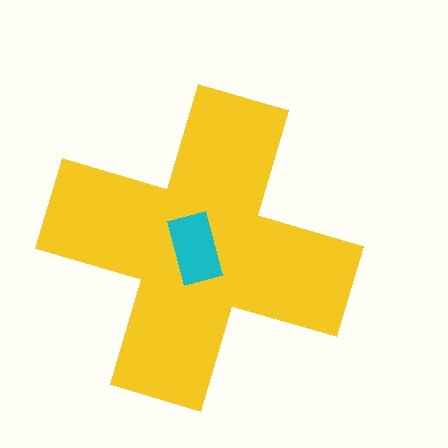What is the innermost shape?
The cyan rectangle.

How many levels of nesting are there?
2.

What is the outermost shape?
The yellow cross.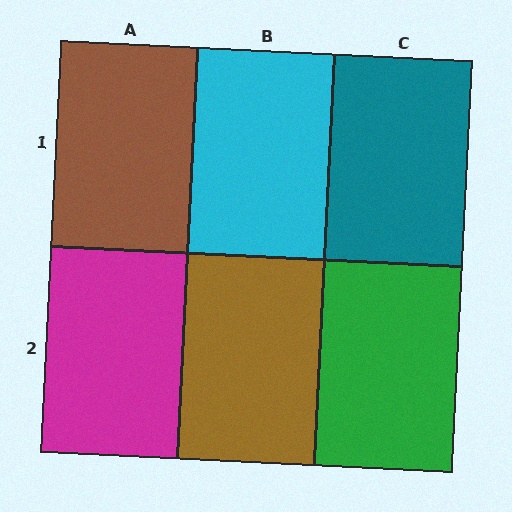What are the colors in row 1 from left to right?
Brown, cyan, teal.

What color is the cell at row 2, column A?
Magenta.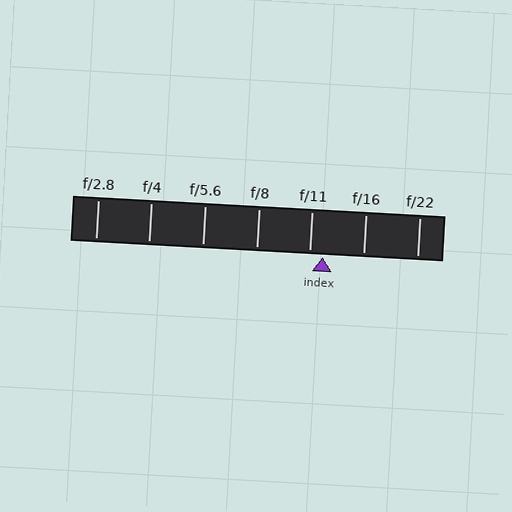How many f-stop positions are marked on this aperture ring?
There are 7 f-stop positions marked.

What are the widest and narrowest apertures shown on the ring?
The widest aperture shown is f/2.8 and the narrowest is f/22.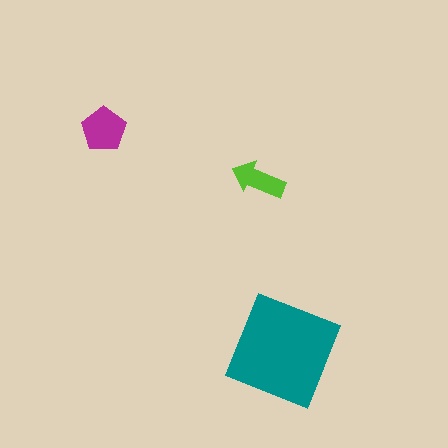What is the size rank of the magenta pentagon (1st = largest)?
2nd.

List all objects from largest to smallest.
The teal diamond, the magenta pentagon, the lime arrow.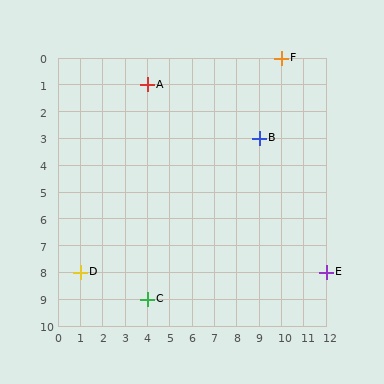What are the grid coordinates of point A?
Point A is at grid coordinates (4, 1).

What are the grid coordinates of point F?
Point F is at grid coordinates (10, 0).